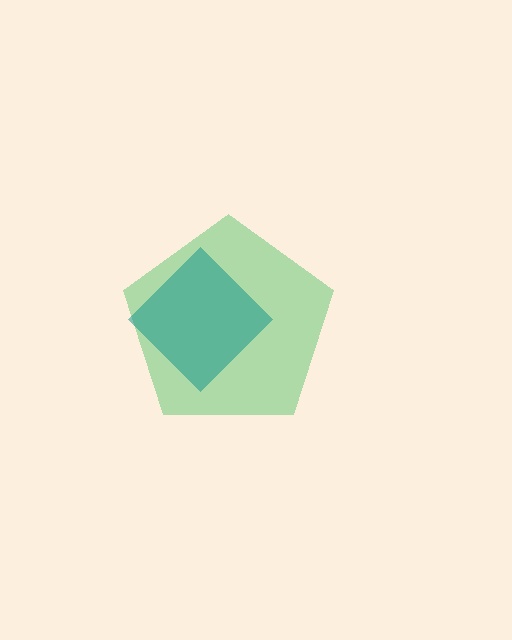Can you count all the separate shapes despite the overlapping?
Yes, there are 2 separate shapes.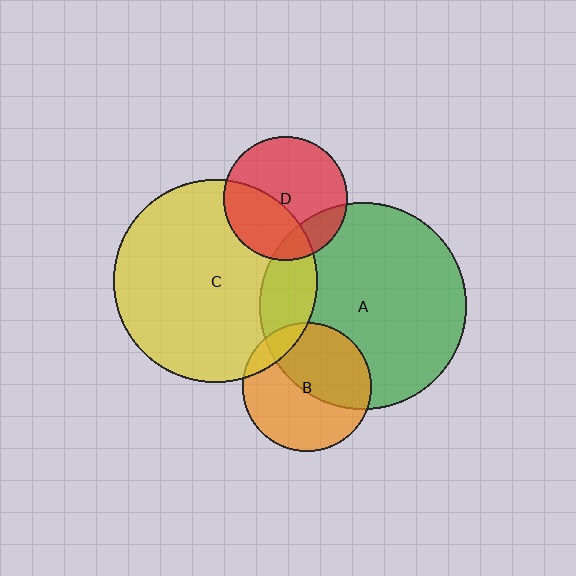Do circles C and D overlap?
Yes.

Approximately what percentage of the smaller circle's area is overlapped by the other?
Approximately 40%.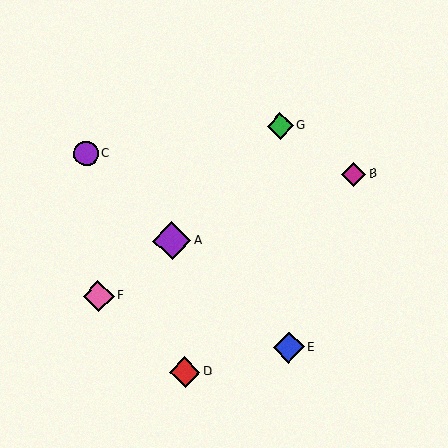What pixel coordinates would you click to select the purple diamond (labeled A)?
Click at (172, 240) to select the purple diamond A.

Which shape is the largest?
The purple diamond (labeled A) is the largest.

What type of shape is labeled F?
Shape F is a pink diamond.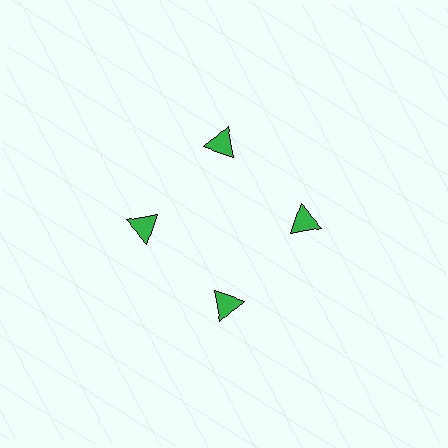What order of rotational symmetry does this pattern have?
This pattern has 4-fold rotational symmetry.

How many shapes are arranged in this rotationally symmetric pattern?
There are 4 shapes, arranged in 4 groups of 1.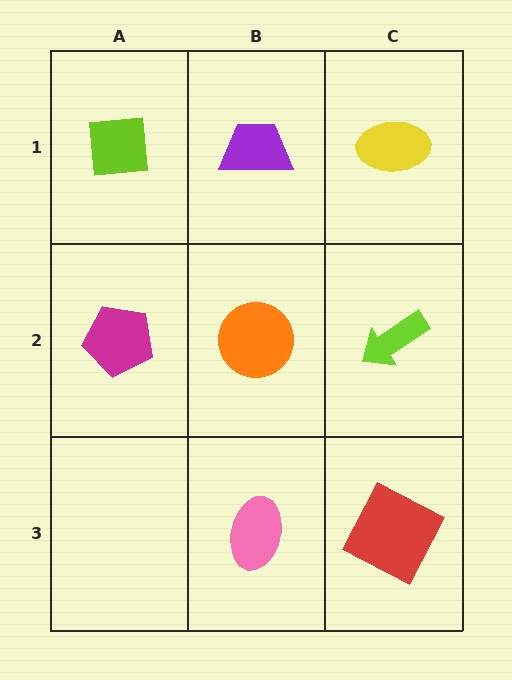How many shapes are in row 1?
3 shapes.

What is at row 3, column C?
A red square.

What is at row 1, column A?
A lime square.